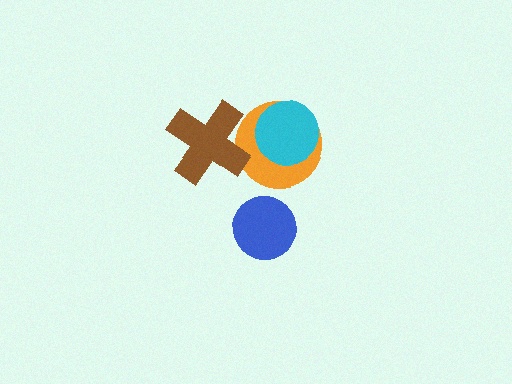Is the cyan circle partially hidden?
No, no other shape covers it.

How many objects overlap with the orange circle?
2 objects overlap with the orange circle.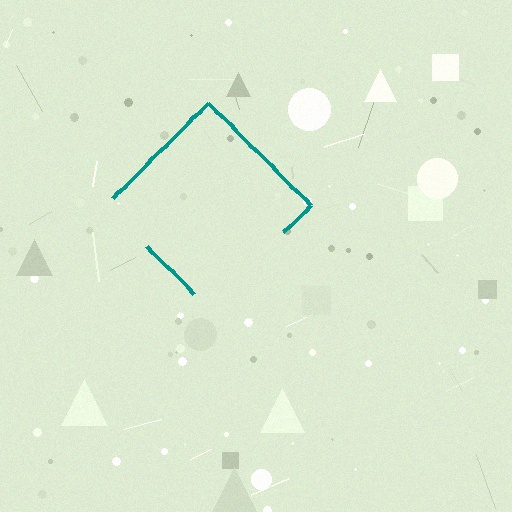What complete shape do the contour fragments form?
The contour fragments form a diamond.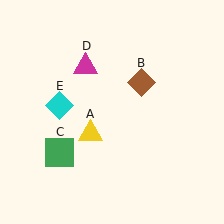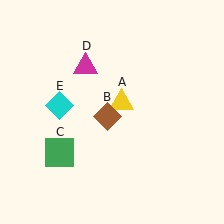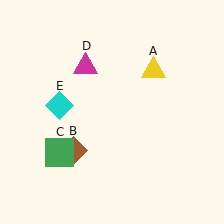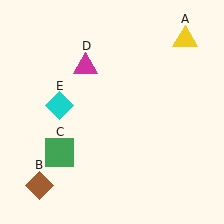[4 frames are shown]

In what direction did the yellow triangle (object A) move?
The yellow triangle (object A) moved up and to the right.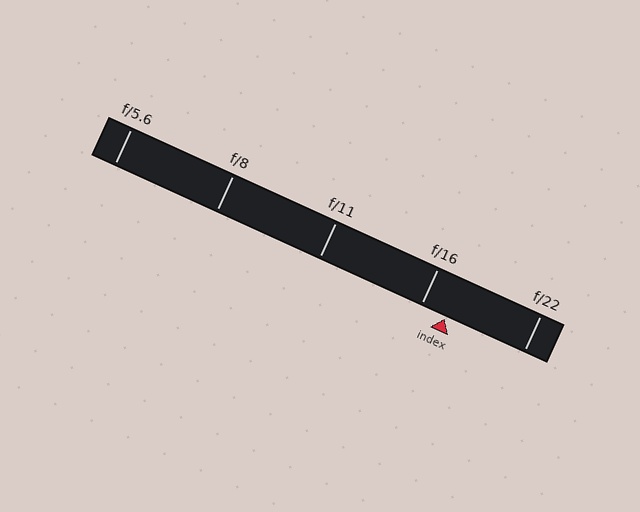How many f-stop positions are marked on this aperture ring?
There are 5 f-stop positions marked.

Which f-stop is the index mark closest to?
The index mark is closest to f/16.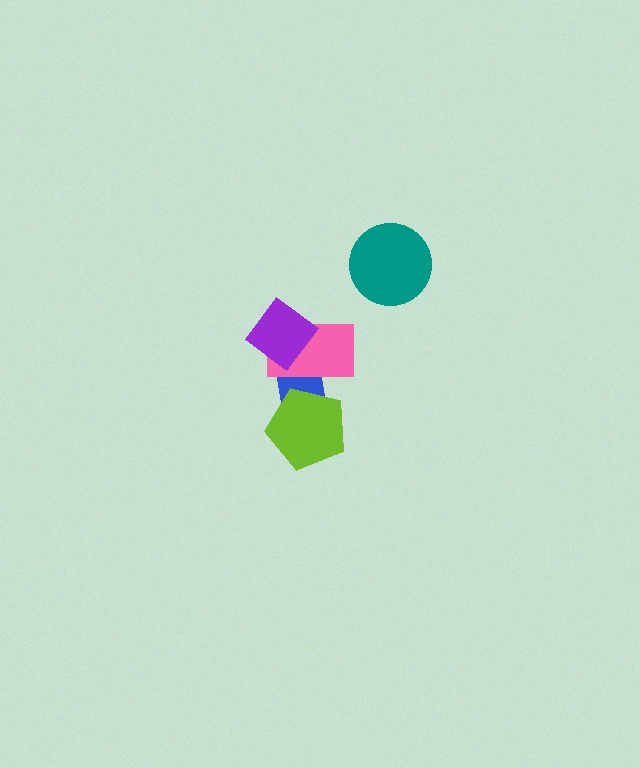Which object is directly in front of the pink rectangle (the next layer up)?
The lime pentagon is directly in front of the pink rectangle.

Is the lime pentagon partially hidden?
No, no other shape covers it.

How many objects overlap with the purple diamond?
1 object overlaps with the purple diamond.